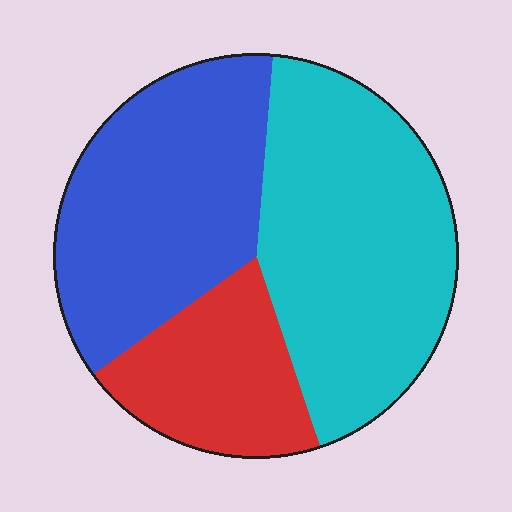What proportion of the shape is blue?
Blue covers about 35% of the shape.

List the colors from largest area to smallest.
From largest to smallest: cyan, blue, red.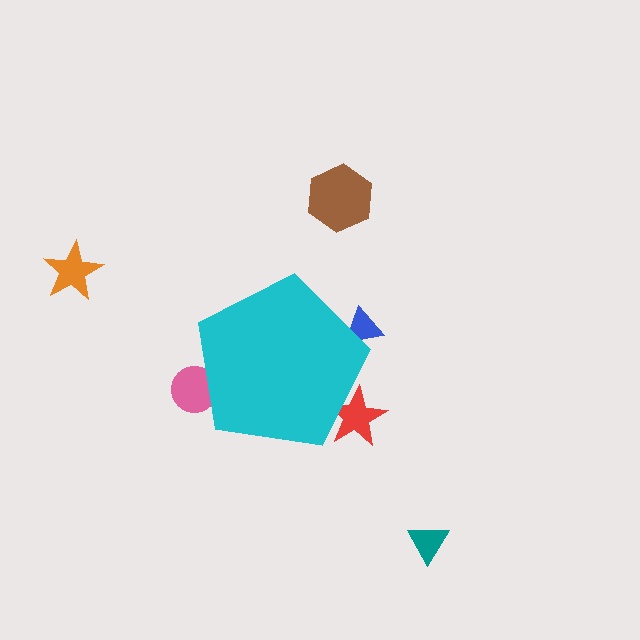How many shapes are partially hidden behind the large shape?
3 shapes are partially hidden.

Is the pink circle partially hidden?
Yes, the pink circle is partially hidden behind the cyan pentagon.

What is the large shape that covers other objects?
A cyan pentagon.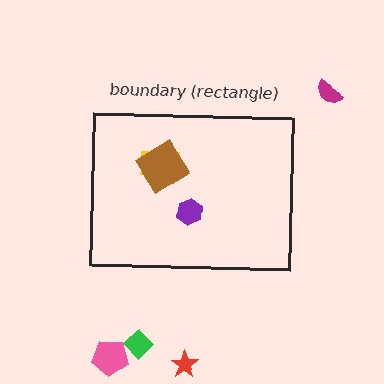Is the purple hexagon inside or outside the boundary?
Inside.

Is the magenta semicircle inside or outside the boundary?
Outside.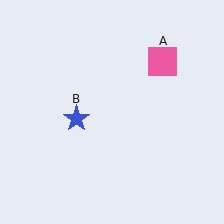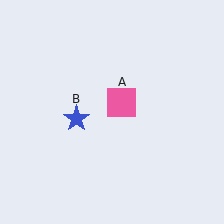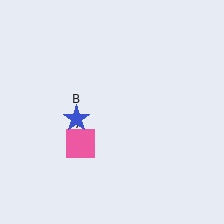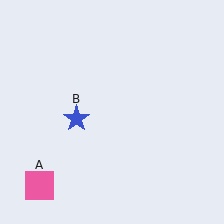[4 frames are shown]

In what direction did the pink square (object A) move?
The pink square (object A) moved down and to the left.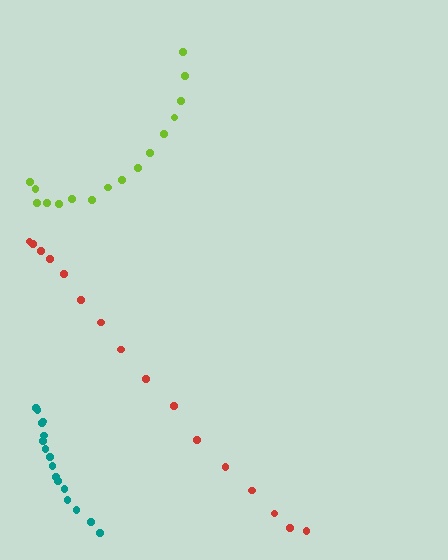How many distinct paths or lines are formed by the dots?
There are 3 distinct paths.